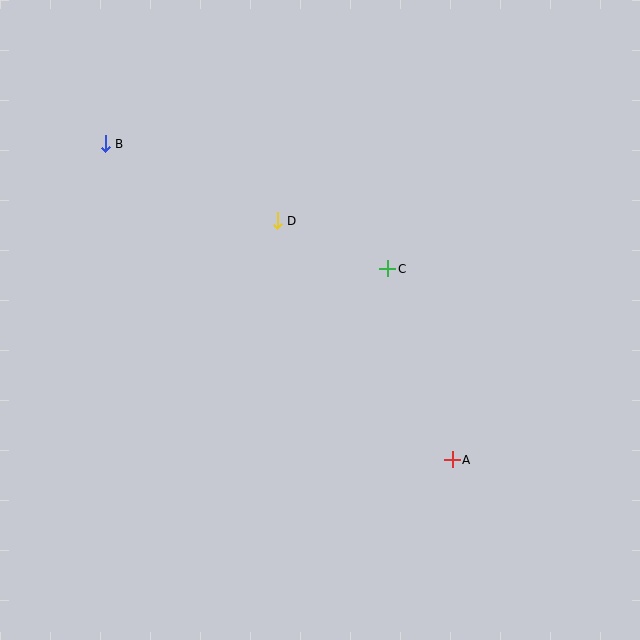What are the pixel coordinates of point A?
Point A is at (452, 460).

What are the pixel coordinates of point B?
Point B is at (105, 144).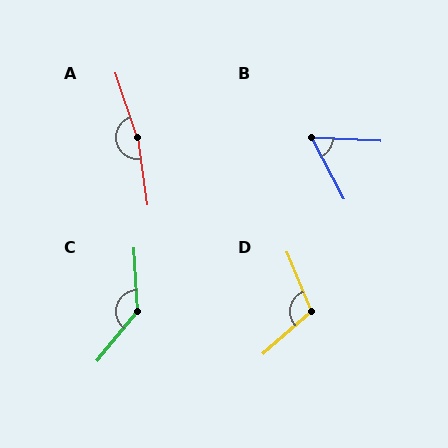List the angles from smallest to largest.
B (59°), D (109°), C (138°), A (170°).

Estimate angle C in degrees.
Approximately 138 degrees.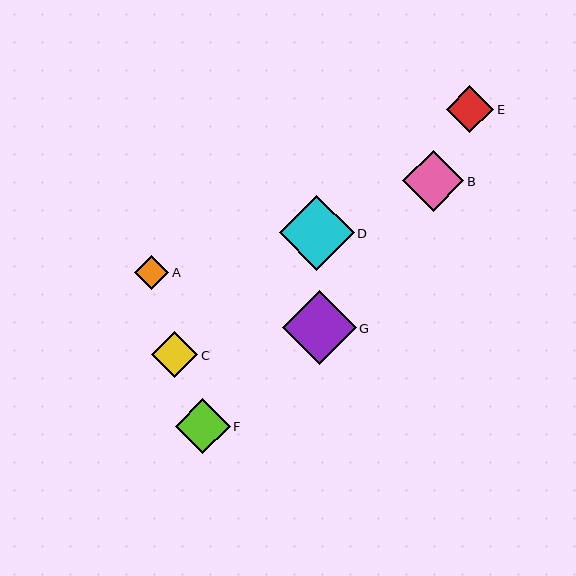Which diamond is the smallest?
Diamond A is the smallest with a size of approximately 34 pixels.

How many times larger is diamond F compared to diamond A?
Diamond F is approximately 1.6 times the size of diamond A.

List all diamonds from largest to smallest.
From largest to smallest: D, G, B, F, E, C, A.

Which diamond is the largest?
Diamond D is the largest with a size of approximately 75 pixels.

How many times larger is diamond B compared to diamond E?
Diamond B is approximately 1.3 times the size of diamond E.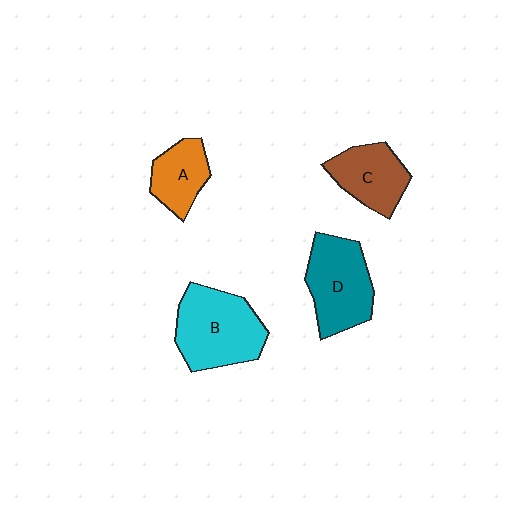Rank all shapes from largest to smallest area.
From largest to smallest: B (cyan), D (teal), C (brown), A (orange).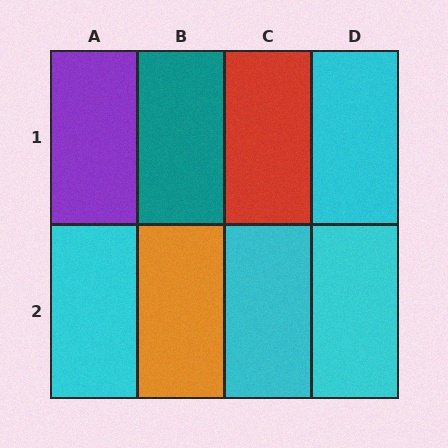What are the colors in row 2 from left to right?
Cyan, orange, cyan, cyan.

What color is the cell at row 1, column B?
Teal.